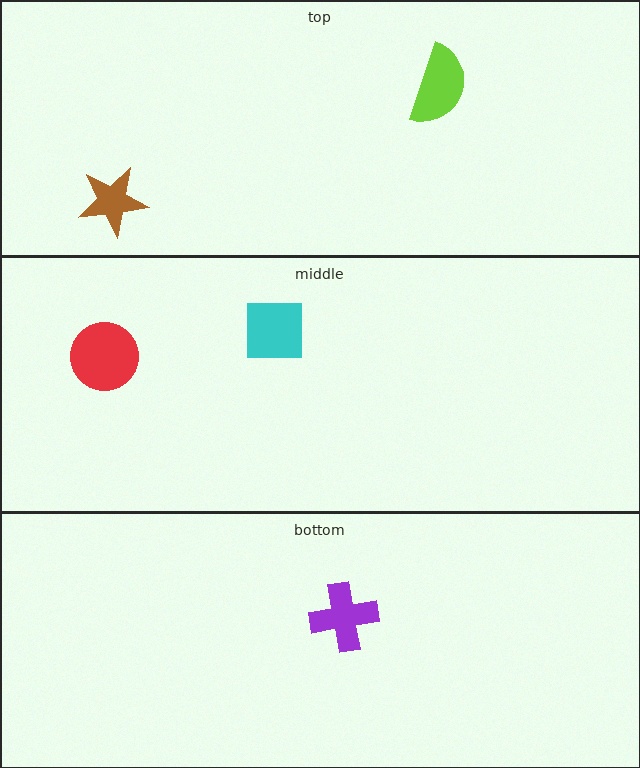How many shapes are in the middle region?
2.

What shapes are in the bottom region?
The purple cross.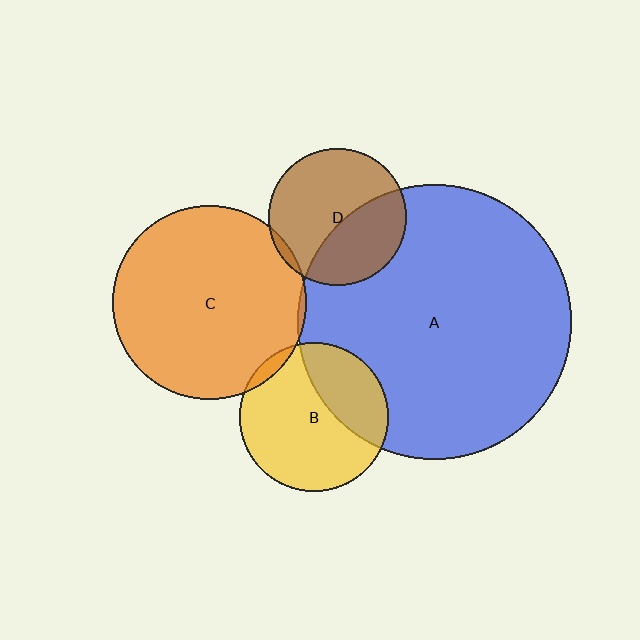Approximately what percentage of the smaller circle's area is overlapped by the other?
Approximately 40%.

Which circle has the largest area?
Circle A (blue).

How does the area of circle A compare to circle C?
Approximately 2.0 times.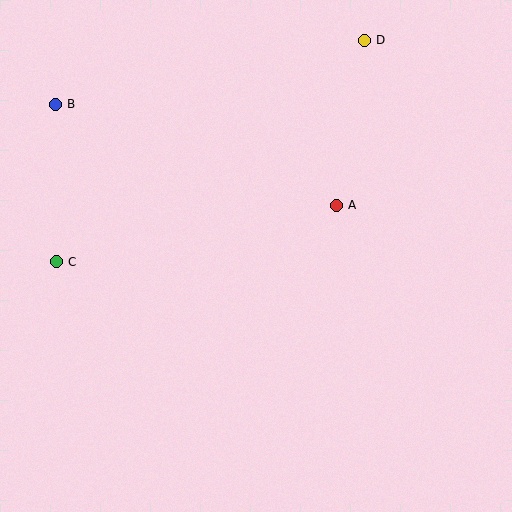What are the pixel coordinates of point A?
Point A is at (336, 205).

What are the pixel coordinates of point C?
Point C is at (56, 262).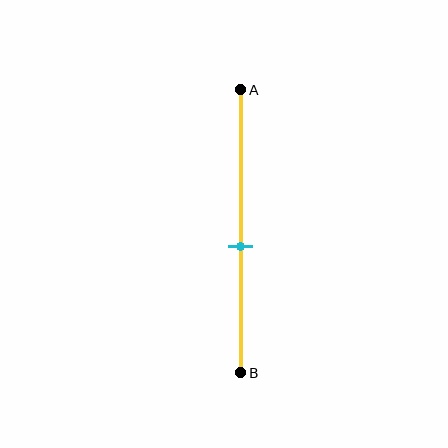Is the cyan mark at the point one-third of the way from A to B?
No, the mark is at about 55% from A, not at the 33% one-third point.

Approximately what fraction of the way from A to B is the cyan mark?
The cyan mark is approximately 55% of the way from A to B.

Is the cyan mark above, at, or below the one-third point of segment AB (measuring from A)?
The cyan mark is below the one-third point of segment AB.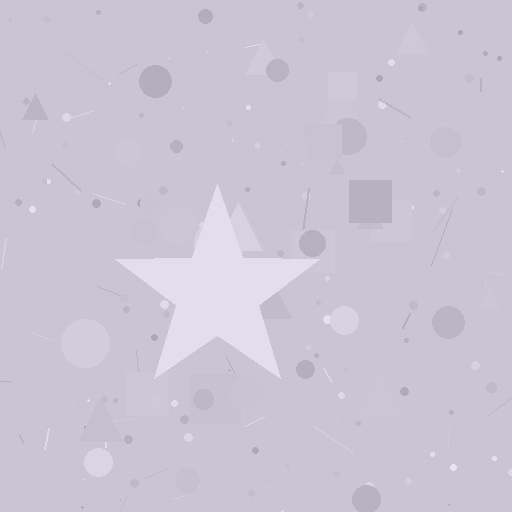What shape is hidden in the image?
A star is hidden in the image.